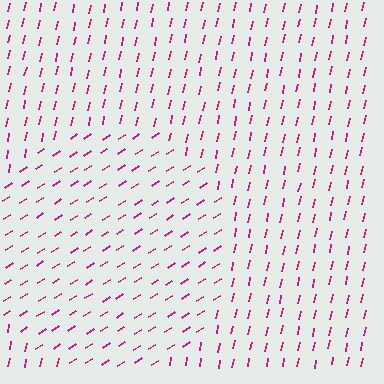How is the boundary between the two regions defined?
The boundary is defined purely by a change in line orientation (approximately 45 degrees difference). All lines are the same color and thickness.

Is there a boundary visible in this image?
Yes, there is a texture boundary formed by a change in line orientation.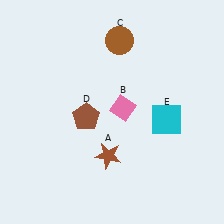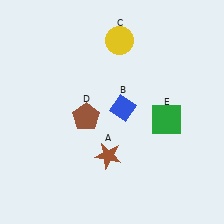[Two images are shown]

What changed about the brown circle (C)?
In Image 1, C is brown. In Image 2, it changed to yellow.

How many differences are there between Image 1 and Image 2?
There are 3 differences between the two images.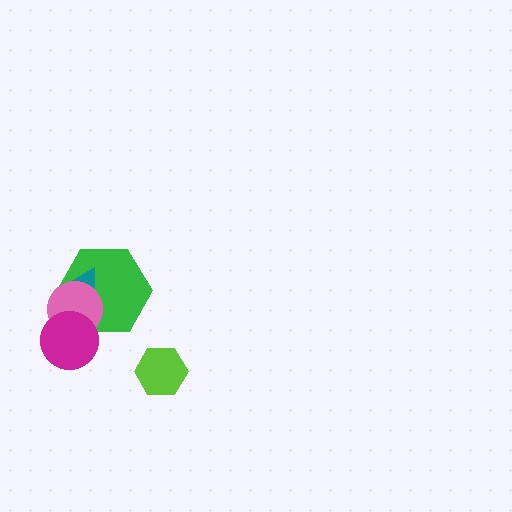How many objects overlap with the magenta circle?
2 objects overlap with the magenta circle.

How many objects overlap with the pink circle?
3 objects overlap with the pink circle.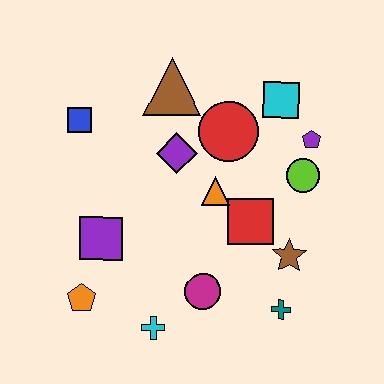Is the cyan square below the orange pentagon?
No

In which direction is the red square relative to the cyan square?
The red square is below the cyan square.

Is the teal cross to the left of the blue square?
No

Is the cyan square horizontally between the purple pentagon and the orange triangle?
Yes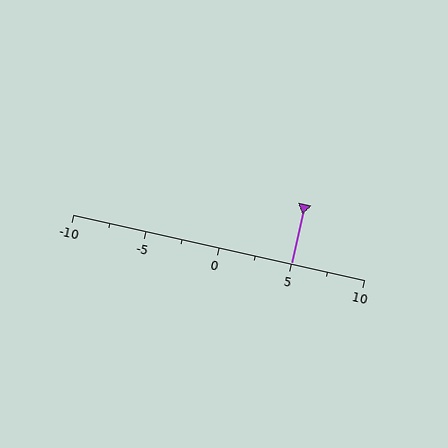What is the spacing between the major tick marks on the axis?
The major ticks are spaced 5 apart.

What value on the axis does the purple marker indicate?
The marker indicates approximately 5.